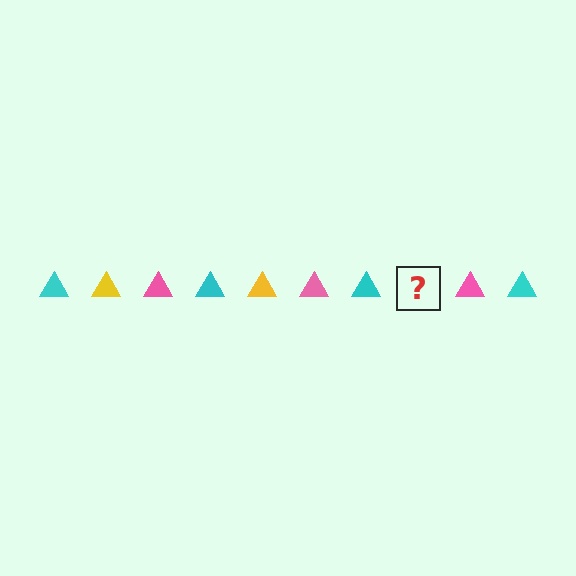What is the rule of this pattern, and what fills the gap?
The rule is that the pattern cycles through cyan, yellow, pink triangles. The gap should be filled with a yellow triangle.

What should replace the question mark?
The question mark should be replaced with a yellow triangle.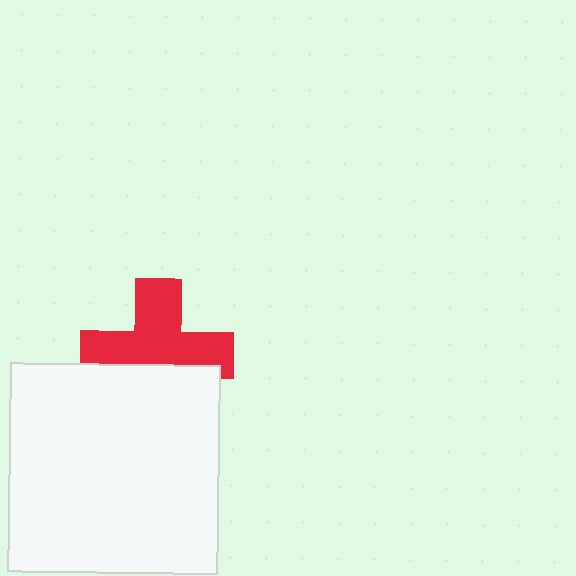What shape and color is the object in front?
The object in front is a white square.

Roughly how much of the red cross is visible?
About half of it is visible (roughly 63%).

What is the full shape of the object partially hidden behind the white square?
The partially hidden object is a red cross.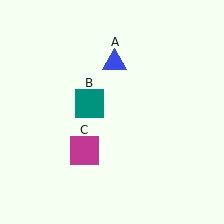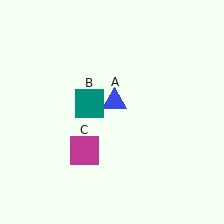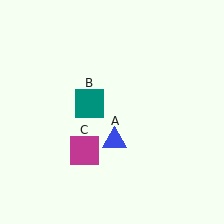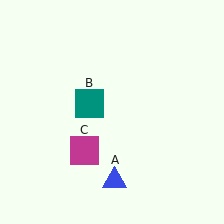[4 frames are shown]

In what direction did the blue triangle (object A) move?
The blue triangle (object A) moved down.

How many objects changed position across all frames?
1 object changed position: blue triangle (object A).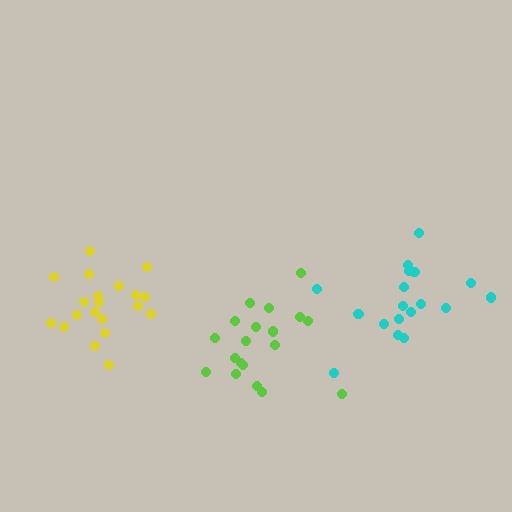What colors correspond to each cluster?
The clusters are colored: lime, yellow, cyan.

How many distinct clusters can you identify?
There are 3 distinct clusters.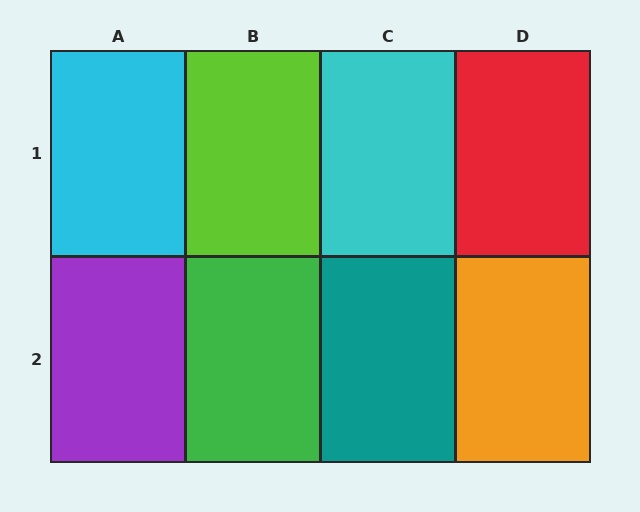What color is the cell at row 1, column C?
Cyan.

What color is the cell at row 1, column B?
Lime.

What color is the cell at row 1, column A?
Cyan.